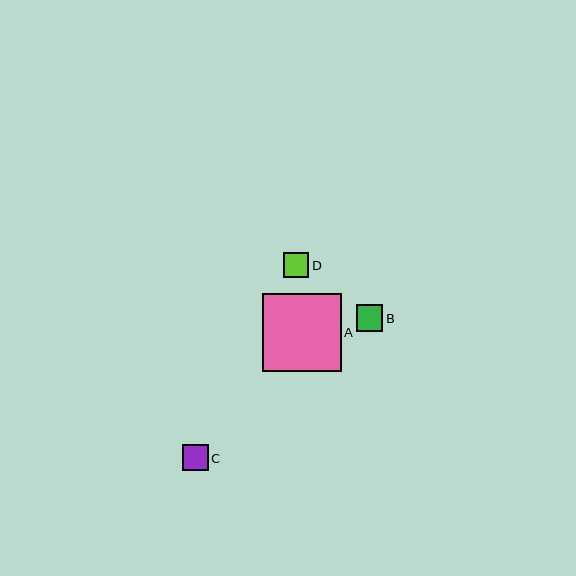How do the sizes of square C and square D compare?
Square C and square D are approximately the same size.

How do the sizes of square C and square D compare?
Square C and square D are approximately the same size.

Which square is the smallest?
Square D is the smallest with a size of approximately 26 pixels.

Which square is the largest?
Square A is the largest with a size of approximately 79 pixels.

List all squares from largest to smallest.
From largest to smallest: A, B, C, D.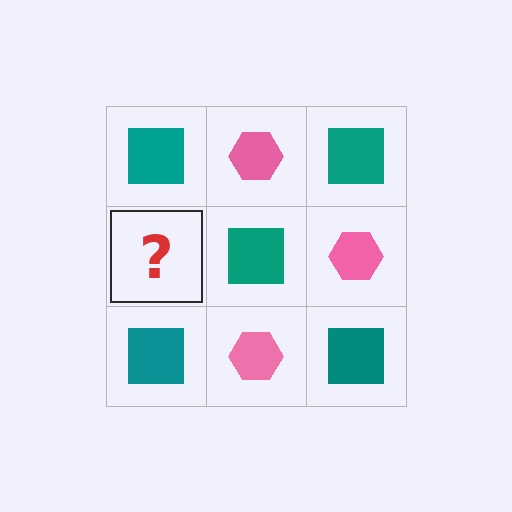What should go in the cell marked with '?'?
The missing cell should contain a pink hexagon.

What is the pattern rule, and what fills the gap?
The rule is that it alternates teal square and pink hexagon in a checkerboard pattern. The gap should be filled with a pink hexagon.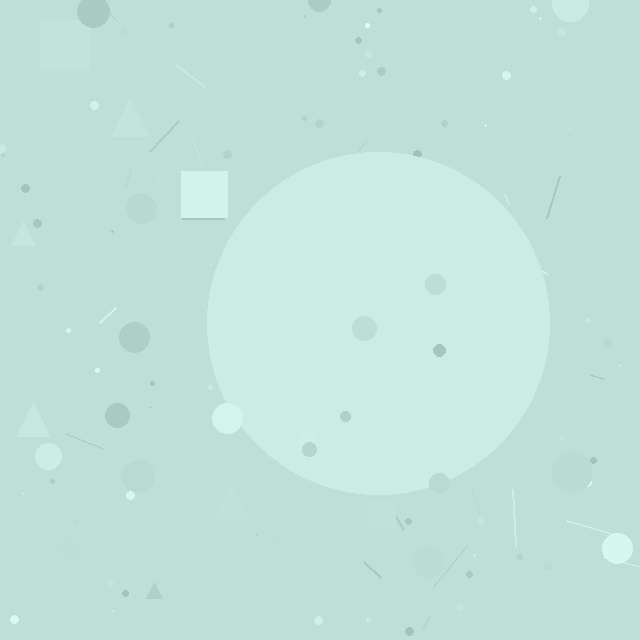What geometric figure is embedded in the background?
A circle is embedded in the background.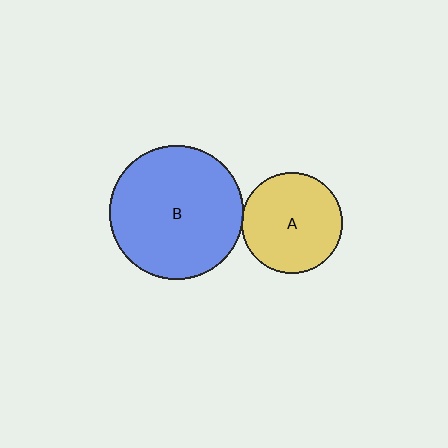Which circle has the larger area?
Circle B (blue).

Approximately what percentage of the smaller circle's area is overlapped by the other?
Approximately 5%.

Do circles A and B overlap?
Yes.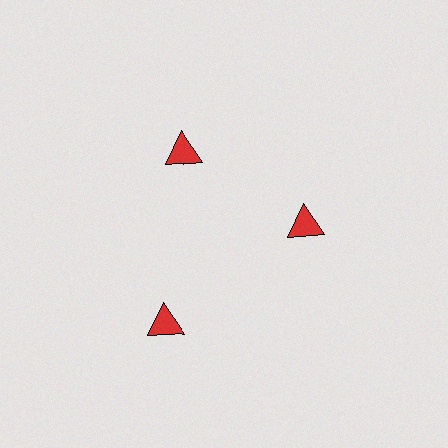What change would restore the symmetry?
The symmetry would be restored by moving it inward, back onto the ring so that all 3 triangles sit at equal angles and equal distance from the center.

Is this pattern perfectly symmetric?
No. The 3 red triangles are arranged in a ring, but one element near the 7 o'clock position is pushed outward from the center, breaking the 3-fold rotational symmetry.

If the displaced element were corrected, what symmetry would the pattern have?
It would have 3-fold rotational symmetry — the pattern would map onto itself every 120 degrees.